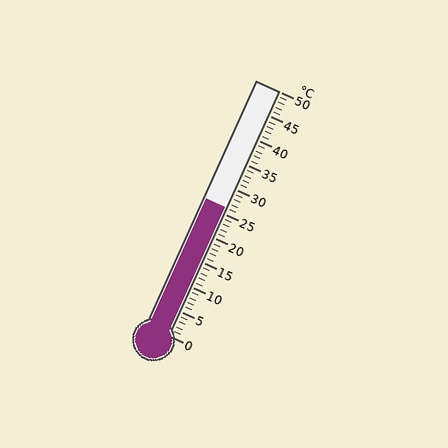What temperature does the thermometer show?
The thermometer shows approximately 26°C.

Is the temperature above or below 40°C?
The temperature is below 40°C.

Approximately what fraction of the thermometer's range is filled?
The thermometer is filled to approximately 50% of its range.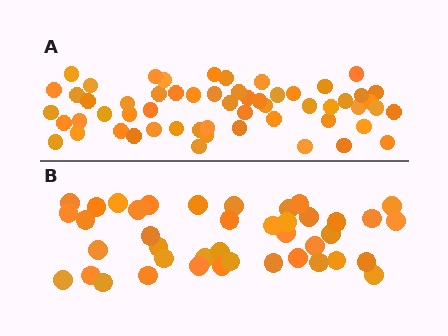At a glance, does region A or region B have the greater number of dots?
Region A (the top region) has more dots.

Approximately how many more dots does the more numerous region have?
Region A has approximately 15 more dots than region B.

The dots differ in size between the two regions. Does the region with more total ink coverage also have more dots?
No. Region B has more total ink coverage because its dots are larger, but region A actually contains more individual dots. Total area can be misleading — the number of items is what matters here.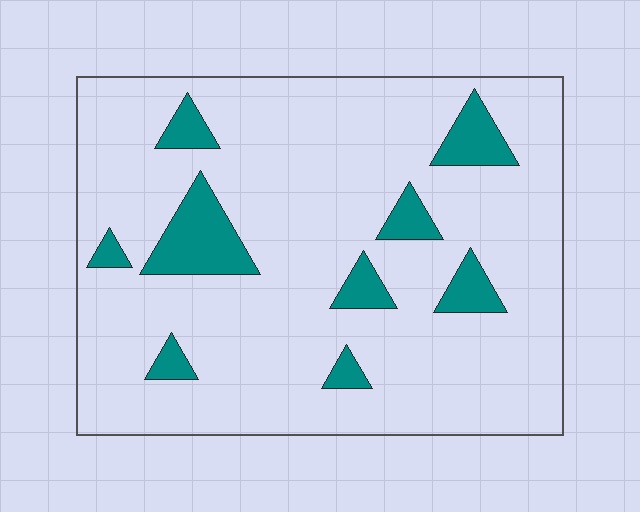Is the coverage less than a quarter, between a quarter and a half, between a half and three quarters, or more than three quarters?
Less than a quarter.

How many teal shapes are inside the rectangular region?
9.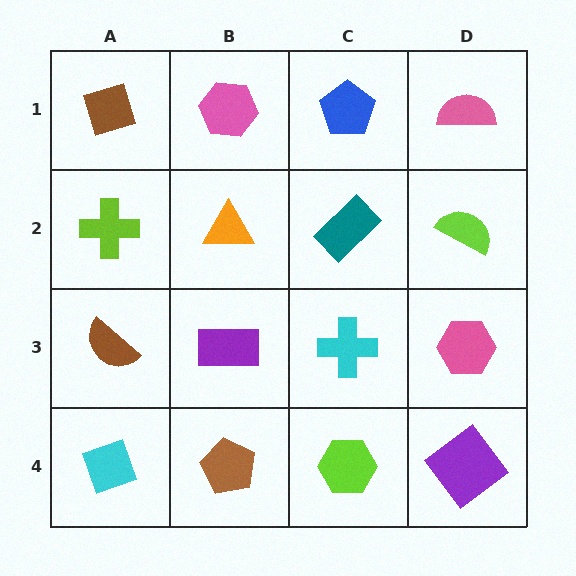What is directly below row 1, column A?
A lime cross.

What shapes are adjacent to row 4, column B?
A purple rectangle (row 3, column B), a cyan diamond (row 4, column A), a lime hexagon (row 4, column C).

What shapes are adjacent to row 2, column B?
A pink hexagon (row 1, column B), a purple rectangle (row 3, column B), a lime cross (row 2, column A), a teal rectangle (row 2, column C).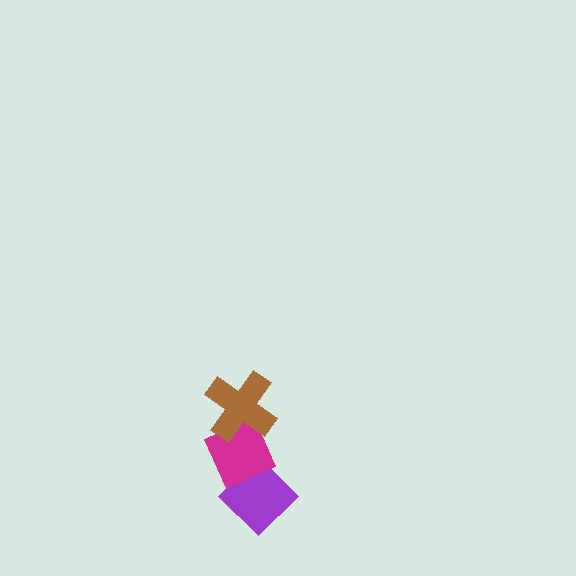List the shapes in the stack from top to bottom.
From top to bottom: the brown cross, the magenta diamond, the purple diamond.